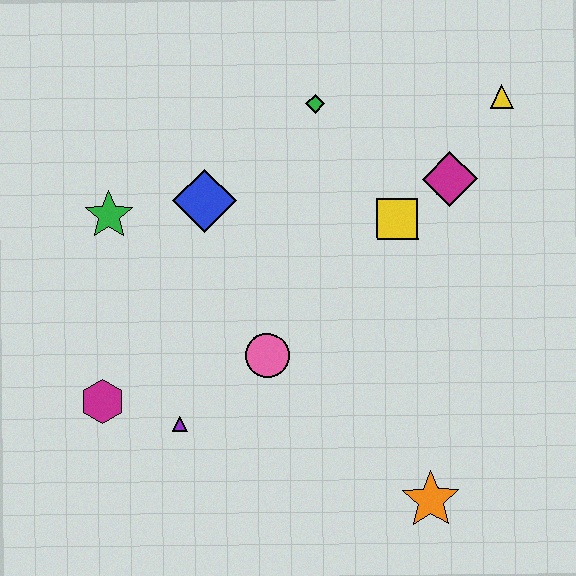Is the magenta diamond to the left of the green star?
No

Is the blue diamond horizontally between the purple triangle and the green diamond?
Yes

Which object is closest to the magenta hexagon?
The purple triangle is closest to the magenta hexagon.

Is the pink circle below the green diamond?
Yes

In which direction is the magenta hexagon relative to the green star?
The magenta hexagon is below the green star.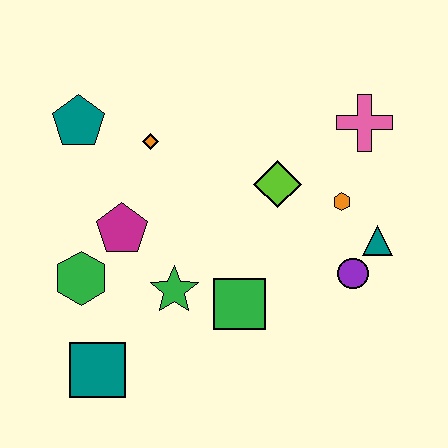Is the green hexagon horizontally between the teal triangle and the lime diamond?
No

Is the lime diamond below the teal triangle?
No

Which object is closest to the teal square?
The green hexagon is closest to the teal square.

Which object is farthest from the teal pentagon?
The teal triangle is farthest from the teal pentagon.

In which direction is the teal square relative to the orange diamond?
The teal square is below the orange diamond.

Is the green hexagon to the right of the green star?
No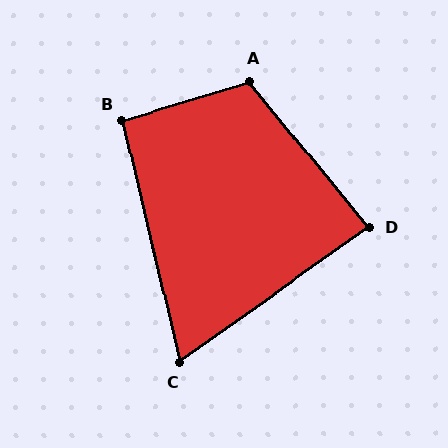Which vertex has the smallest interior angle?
C, at approximately 68 degrees.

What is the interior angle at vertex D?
Approximately 86 degrees (approximately right).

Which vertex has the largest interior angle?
A, at approximately 112 degrees.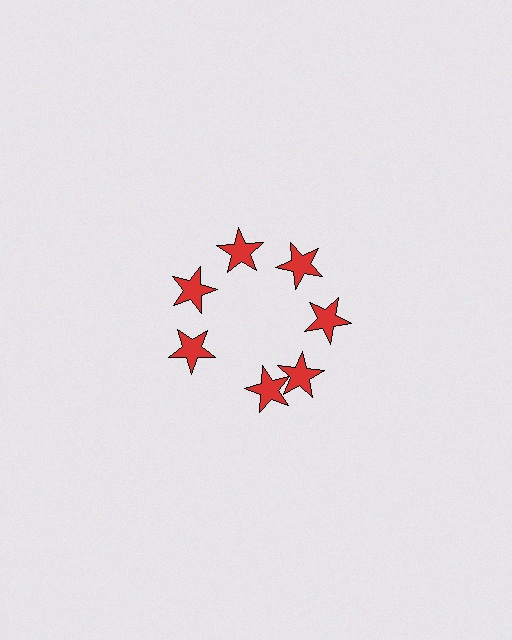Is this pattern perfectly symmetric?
No. The 7 red stars are arranged in a ring, but one element near the 6 o'clock position is rotated out of alignment along the ring, breaking the 7-fold rotational symmetry.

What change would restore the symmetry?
The symmetry would be restored by rotating it back into even spacing with its neighbors so that all 7 stars sit at equal angles and equal distance from the center.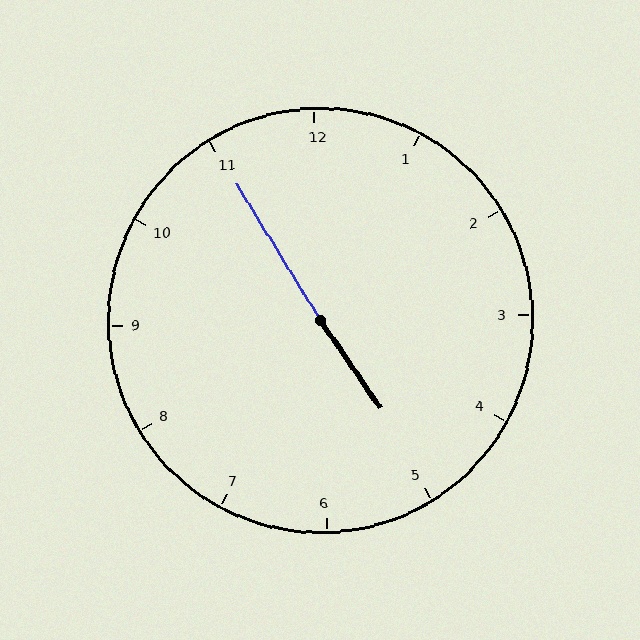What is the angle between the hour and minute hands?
Approximately 178 degrees.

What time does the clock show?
4:55.